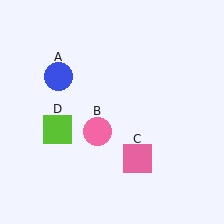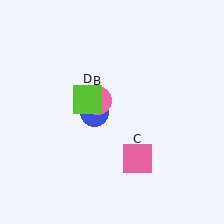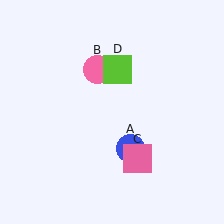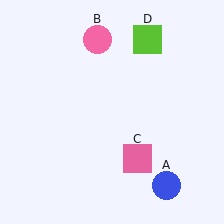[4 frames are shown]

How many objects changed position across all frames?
3 objects changed position: blue circle (object A), pink circle (object B), lime square (object D).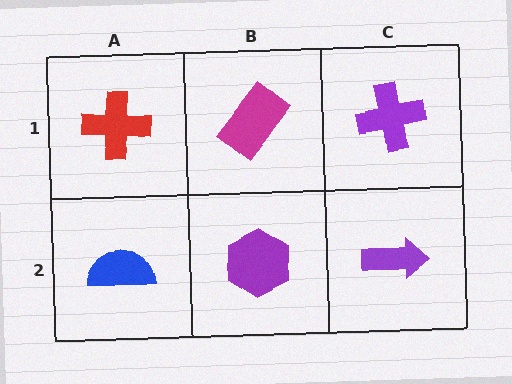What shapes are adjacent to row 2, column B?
A magenta rectangle (row 1, column B), a blue semicircle (row 2, column A), a purple arrow (row 2, column C).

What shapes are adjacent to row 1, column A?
A blue semicircle (row 2, column A), a magenta rectangle (row 1, column B).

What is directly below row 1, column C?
A purple arrow.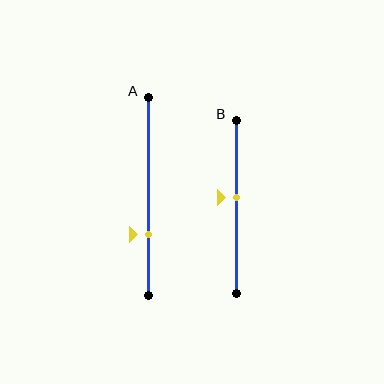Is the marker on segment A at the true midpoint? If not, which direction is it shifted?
No, the marker on segment A is shifted downward by about 19% of the segment length.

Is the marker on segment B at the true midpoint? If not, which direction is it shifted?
No, the marker on segment B is shifted upward by about 6% of the segment length.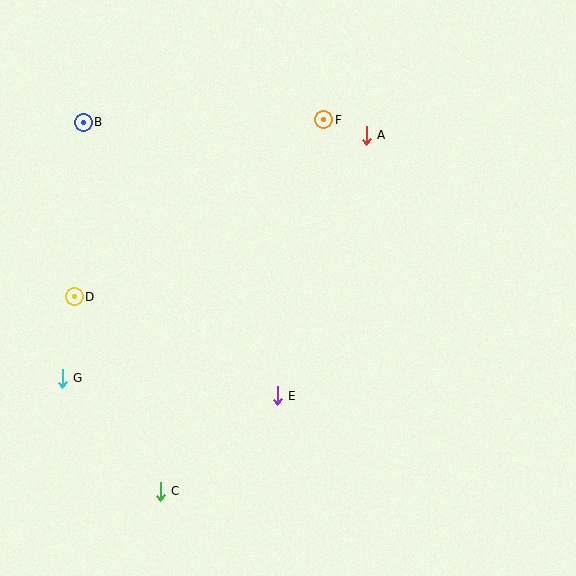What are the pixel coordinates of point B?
Point B is at (83, 122).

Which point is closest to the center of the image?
Point E at (277, 396) is closest to the center.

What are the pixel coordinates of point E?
Point E is at (277, 396).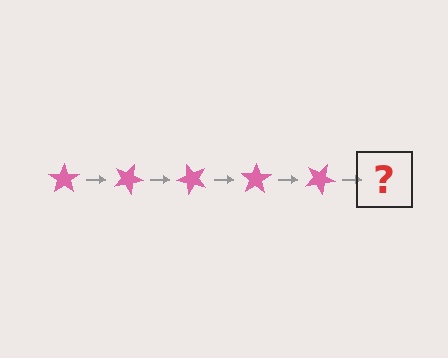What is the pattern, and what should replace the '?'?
The pattern is that the star rotates 25 degrees each step. The '?' should be a pink star rotated 125 degrees.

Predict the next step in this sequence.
The next step is a pink star rotated 125 degrees.